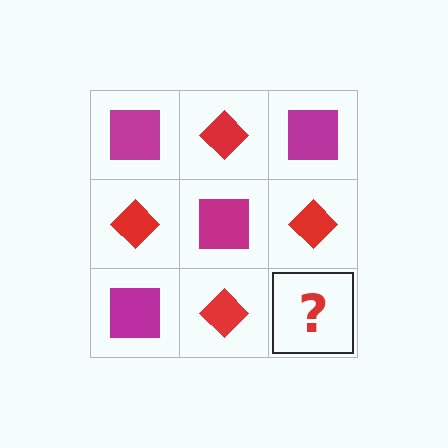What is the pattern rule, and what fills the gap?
The rule is that it alternates magenta square and red diamond in a checkerboard pattern. The gap should be filled with a magenta square.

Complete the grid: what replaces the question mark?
The question mark should be replaced with a magenta square.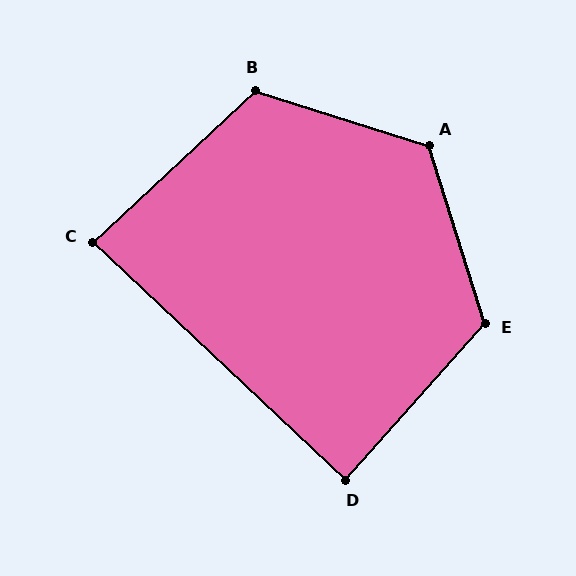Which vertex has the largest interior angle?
A, at approximately 125 degrees.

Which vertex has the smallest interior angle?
C, at approximately 86 degrees.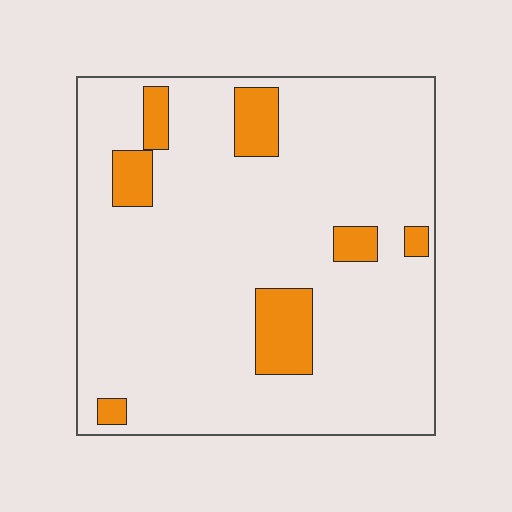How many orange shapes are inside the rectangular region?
7.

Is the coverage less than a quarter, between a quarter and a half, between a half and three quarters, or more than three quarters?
Less than a quarter.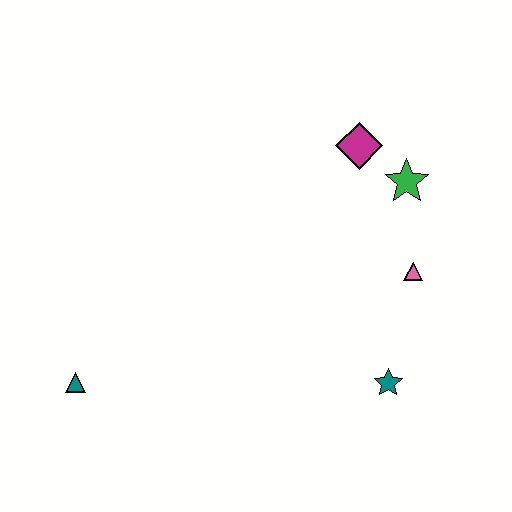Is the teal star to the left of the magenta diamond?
No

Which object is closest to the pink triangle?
The green star is closest to the pink triangle.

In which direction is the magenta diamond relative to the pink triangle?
The magenta diamond is above the pink triangle.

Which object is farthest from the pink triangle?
The teal triangle is farthest from the pink triangle.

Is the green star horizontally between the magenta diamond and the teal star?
No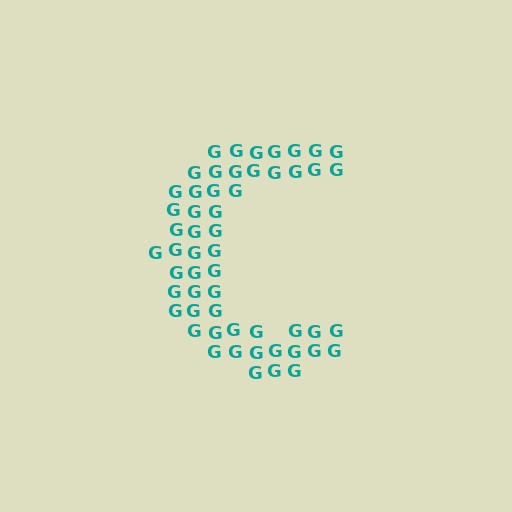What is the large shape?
The large shape is the letter C.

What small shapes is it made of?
It is made of small letter G's.